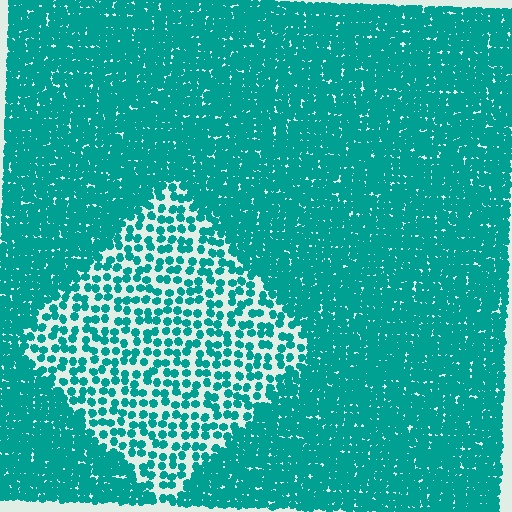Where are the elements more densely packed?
The elements are more densely packed outside the diamond boundary.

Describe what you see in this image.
The image contains small teal elements arranged at two different densities. A diamond-shaped region is visible where the elements are less densely packed than the surrounding area.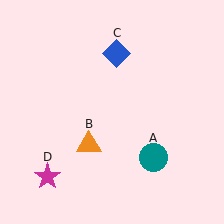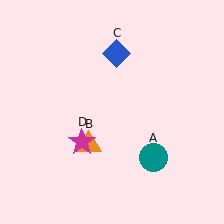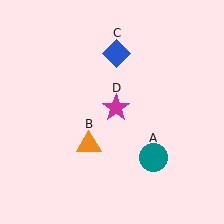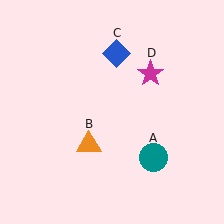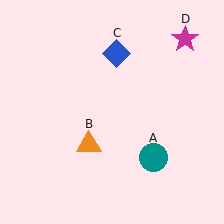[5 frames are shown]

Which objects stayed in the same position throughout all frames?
Teal circle (object A) and orange triangle (object B) and blue diamond (object C) remained stationary.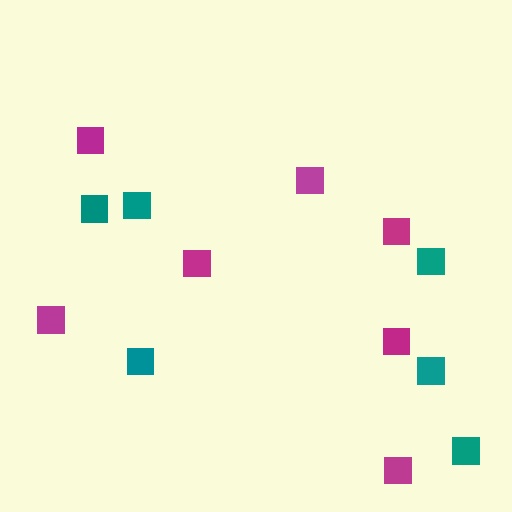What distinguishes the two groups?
There are 2 groups: one group of magenta squares (7) and one group of teal squares (6).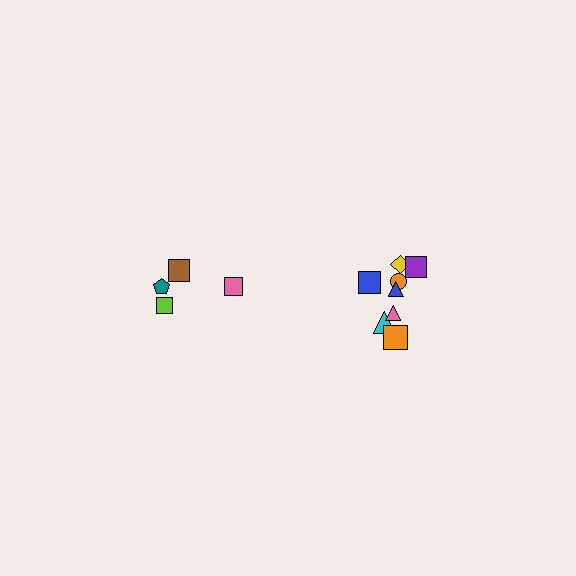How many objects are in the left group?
There are 4 objects.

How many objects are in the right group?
There are 8 objects.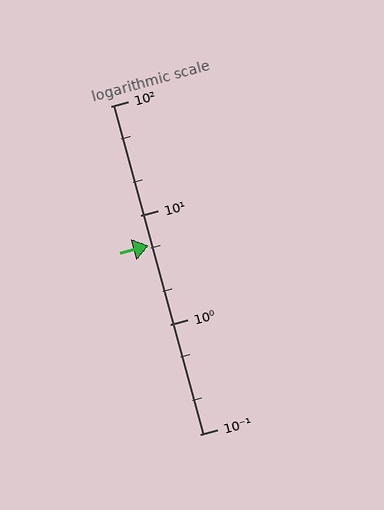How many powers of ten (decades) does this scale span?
The scale spans 3 decades, from 0.1 to 100.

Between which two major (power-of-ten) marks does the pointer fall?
The pointer is between 1 and 10.